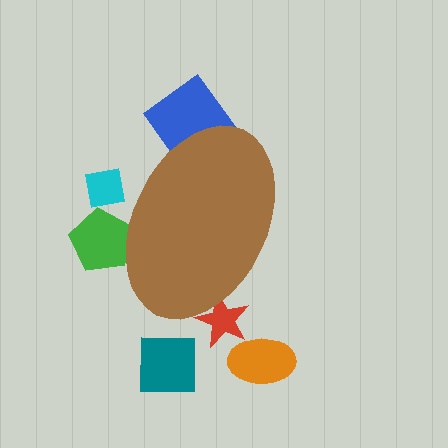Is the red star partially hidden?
Yes, the red star is partially hidden behind the brown ellipse.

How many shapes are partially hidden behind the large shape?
4 shapes are partially hidden.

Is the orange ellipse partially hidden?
No, the orange ellipse is fully visible.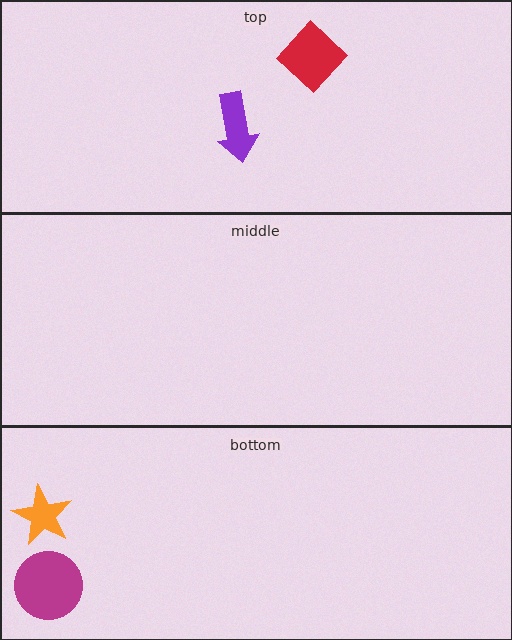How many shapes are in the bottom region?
2.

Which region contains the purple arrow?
The top region.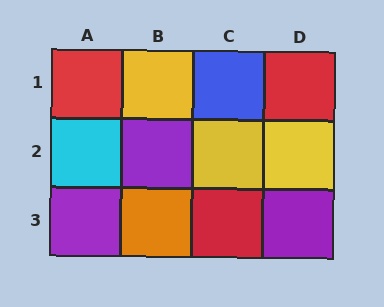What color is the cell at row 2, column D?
Yellow.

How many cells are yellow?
3 cells are yellow.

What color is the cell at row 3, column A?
Purple.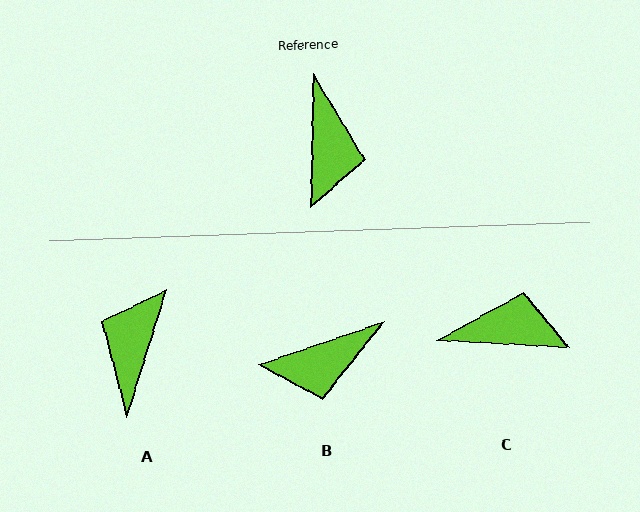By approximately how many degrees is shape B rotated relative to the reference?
Approximately 70 degrees clockwise.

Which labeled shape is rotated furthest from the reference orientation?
A, about 164 degrees away.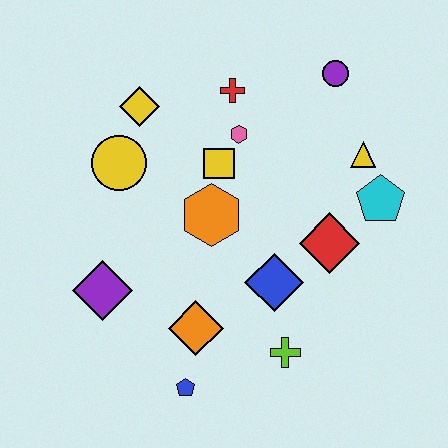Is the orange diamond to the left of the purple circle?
Yes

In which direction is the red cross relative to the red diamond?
The red cross is above the red diamond.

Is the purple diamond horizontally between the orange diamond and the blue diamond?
No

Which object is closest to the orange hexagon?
The yellow square is closest to the orange hexagon.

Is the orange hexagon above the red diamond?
Yes